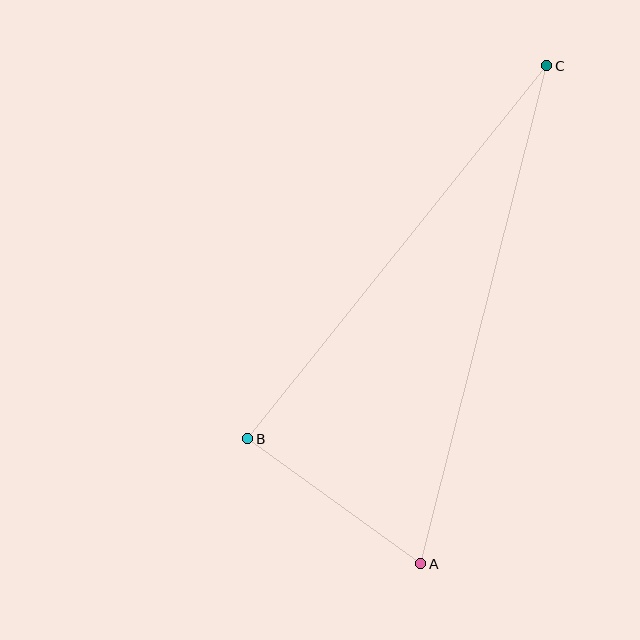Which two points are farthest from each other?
Points A and C are farthest from each other.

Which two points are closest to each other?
Points A and B are closest to each other.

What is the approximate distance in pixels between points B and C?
The distance between B and C is approximately 478 pixels.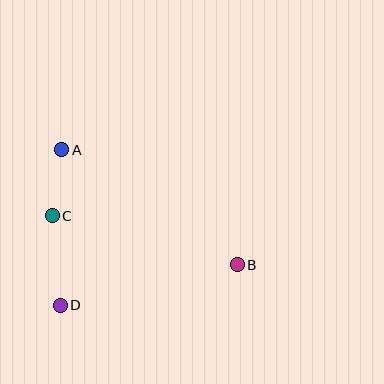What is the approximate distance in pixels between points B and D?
The distance between B and D is approximately 181 pixels.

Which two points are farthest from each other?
Points A and B are farthest from each other.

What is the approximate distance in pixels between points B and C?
The distance between B and C is approximately 191 pixels.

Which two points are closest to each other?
Points A and C are closest to each other.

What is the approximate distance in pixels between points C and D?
The distance between C and D is approximately 90 pixels.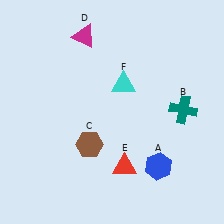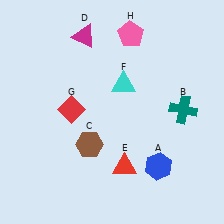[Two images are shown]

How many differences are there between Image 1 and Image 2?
There are 2 differences between the two images.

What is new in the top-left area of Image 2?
A red diamond (G) was added in the top-left area of Image 2.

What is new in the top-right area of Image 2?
A pink pentagon (H) was added in the top-right area of Image 2.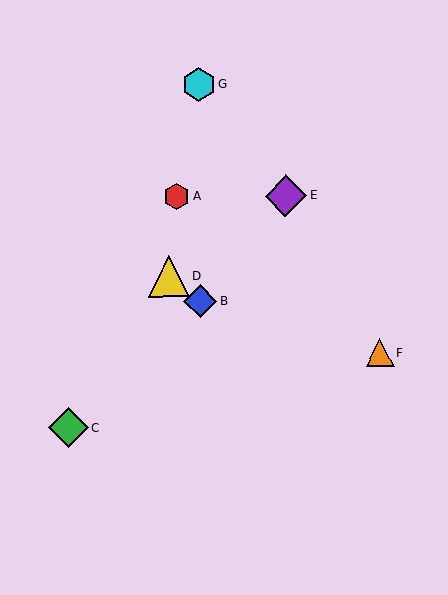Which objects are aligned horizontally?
Objects A, E are aligned horizontally.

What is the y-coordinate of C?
Object C is at y≈428.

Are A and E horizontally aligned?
Yes, both are at y≈197.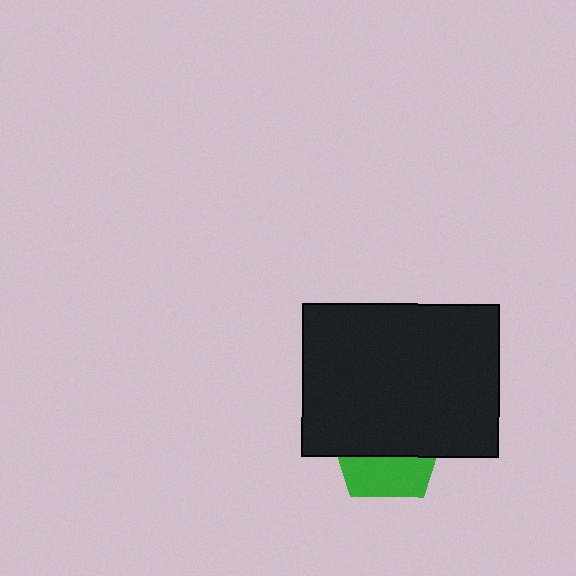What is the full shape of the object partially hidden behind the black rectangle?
The partially hidden object is a green pentagon.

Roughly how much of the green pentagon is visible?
A small part of it is visible (roughly 37%).